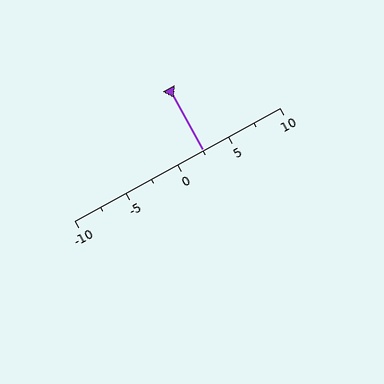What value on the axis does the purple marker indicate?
The marker indicates approximately 2.5.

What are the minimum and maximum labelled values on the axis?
The axis runs from -10 to 10.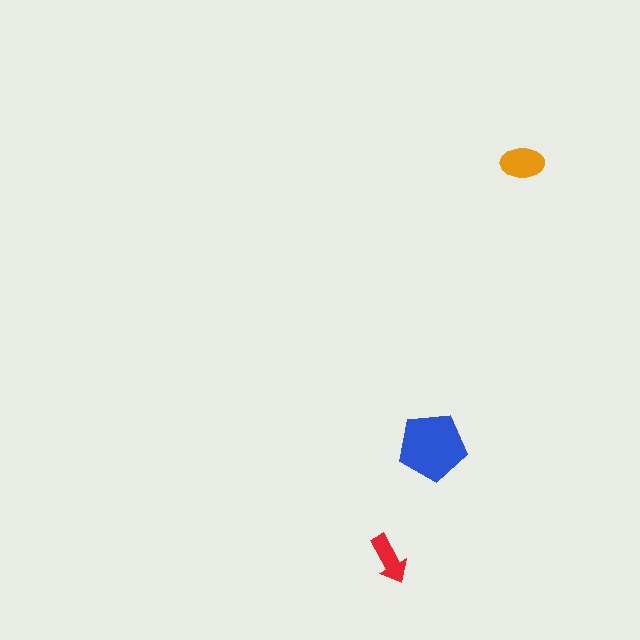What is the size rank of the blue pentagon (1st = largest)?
1st.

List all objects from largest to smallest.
The blue pentagon, the orange ellipse, the red arrow.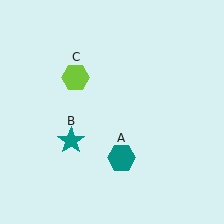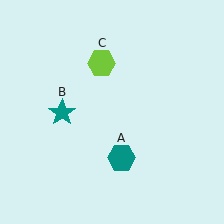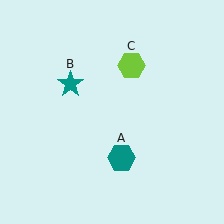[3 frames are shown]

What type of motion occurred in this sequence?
The teal star (object B), lime hexagon (object C) rotated clockwise around the center of the scene.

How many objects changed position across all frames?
2 objects changed position: teal star (object B), lime hexagon (object C).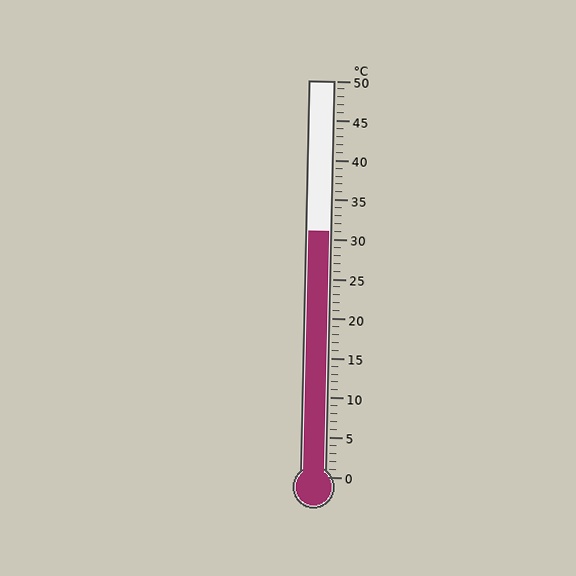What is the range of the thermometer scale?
The thermometer scale ranges from 0°C to 50°C.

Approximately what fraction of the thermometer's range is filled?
The thermometer is filled to approximately 60% of its range.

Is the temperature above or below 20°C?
The temperature is above 20°C.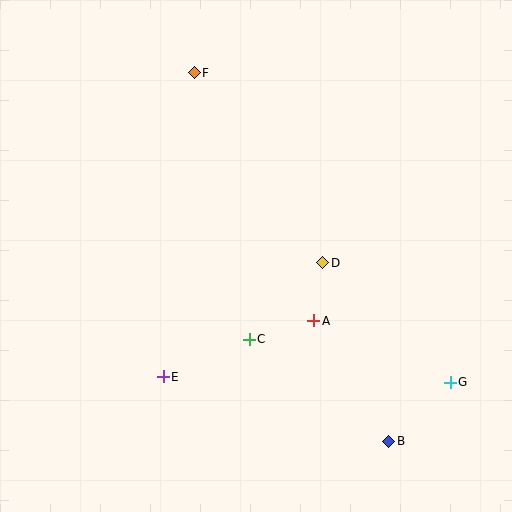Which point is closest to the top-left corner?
Point F is closest to the top-left corner.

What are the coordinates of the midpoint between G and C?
The midpoint between G and C is at (350, 361).